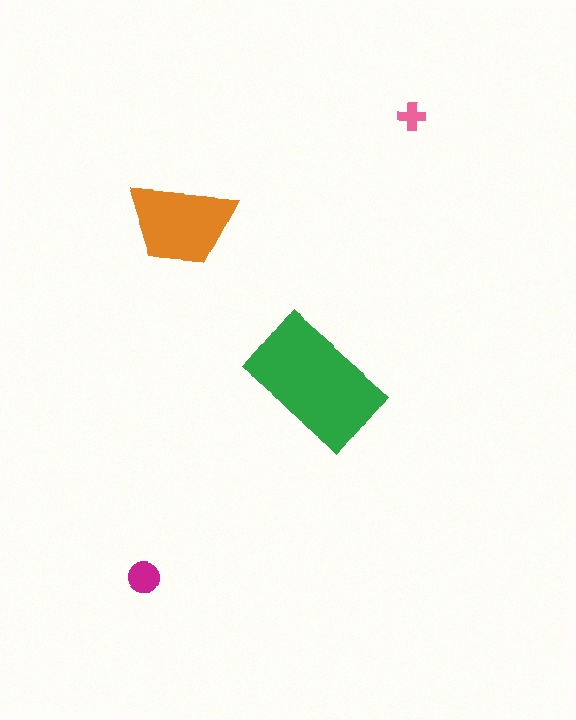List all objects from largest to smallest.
The green rectangle, the orange trapezoid, the magenta circle, the pink cross.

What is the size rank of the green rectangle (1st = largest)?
1st.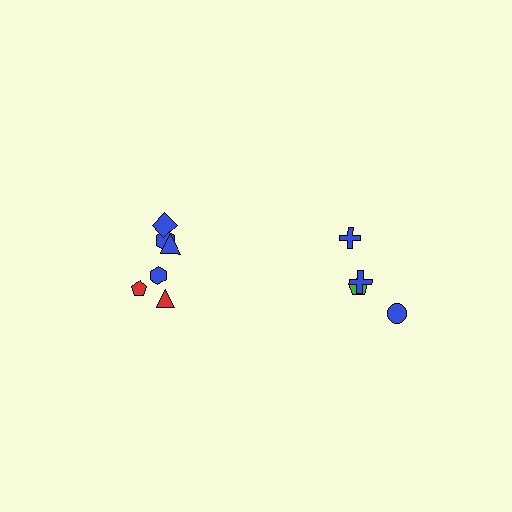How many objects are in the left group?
There are 6 objects.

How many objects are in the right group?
There are 4 objects.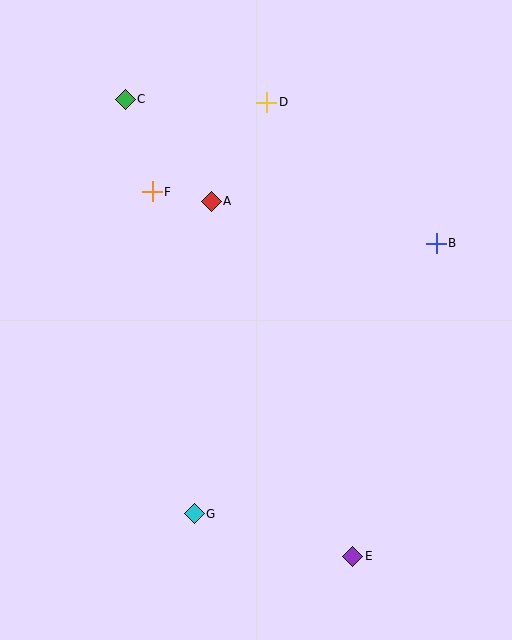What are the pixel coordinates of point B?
Point B is at (436, 243).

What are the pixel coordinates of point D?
Point D is at (267, 102).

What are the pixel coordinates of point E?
Point E is at (353, 557).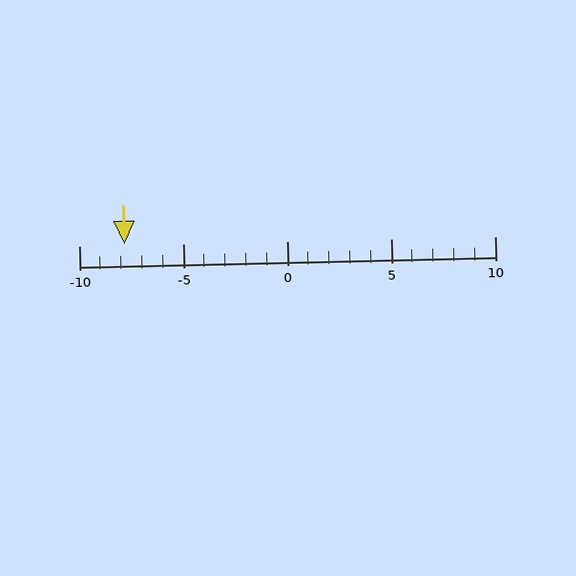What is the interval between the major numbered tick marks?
The major tick marks are spaced 5 units apart.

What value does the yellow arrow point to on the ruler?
The yellow arrow points to approximately -8.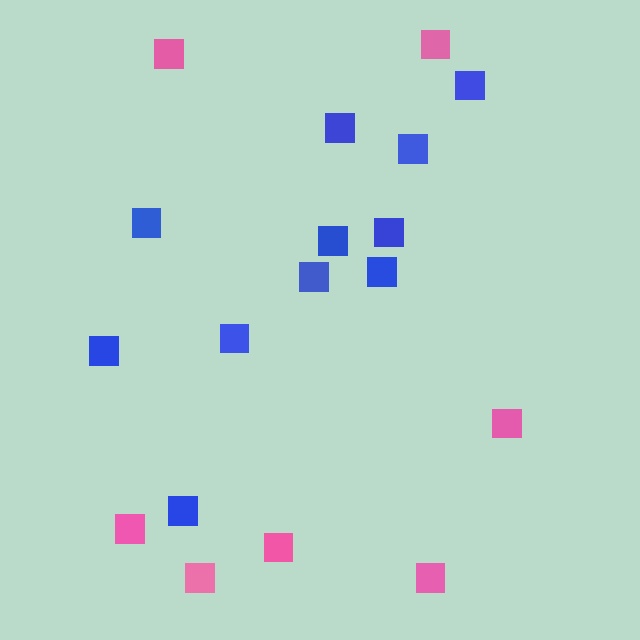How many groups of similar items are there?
There are 2 groups: one group of blue squares (11) and one group of pink squares (7).